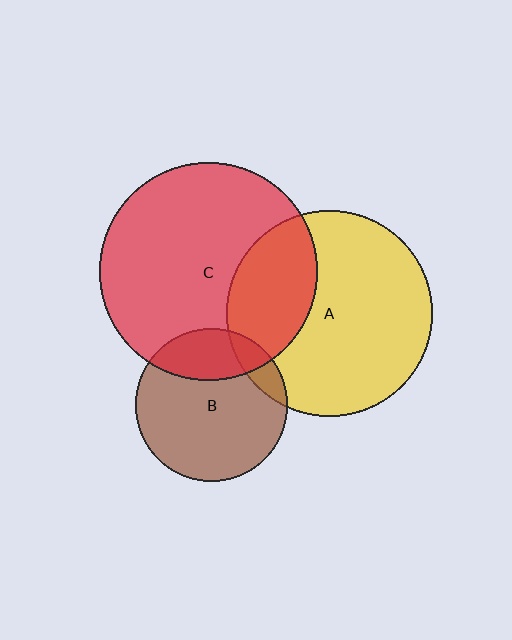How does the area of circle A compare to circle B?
Approximately 1.8 times.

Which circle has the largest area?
Circle C (red).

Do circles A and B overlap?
Yes.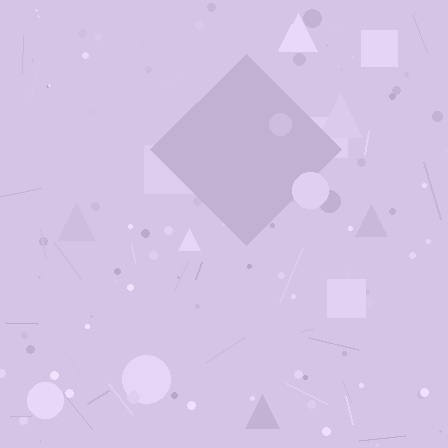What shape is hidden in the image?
A diamond is hidden in the image.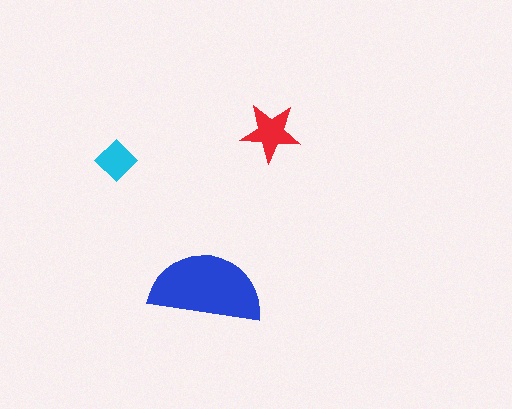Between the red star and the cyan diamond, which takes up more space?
The red star.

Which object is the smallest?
The cyan diamond.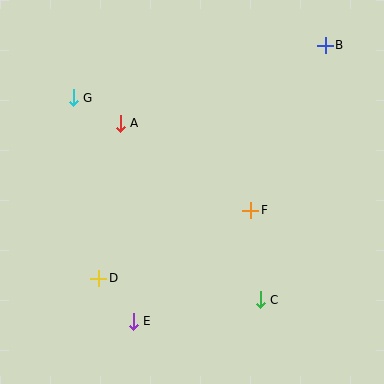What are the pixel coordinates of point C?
Point C is at (260, 300).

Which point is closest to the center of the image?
Point F at (251, 210) is closest to the center.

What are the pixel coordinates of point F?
Point F is at (251, 210).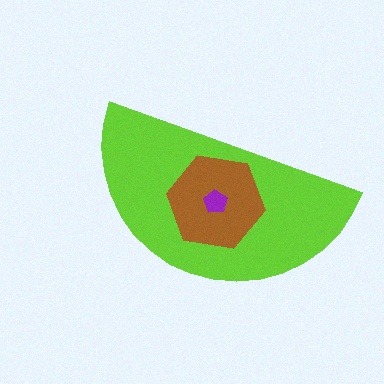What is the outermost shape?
The lime semicircle.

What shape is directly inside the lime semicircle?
The brown hexagon.